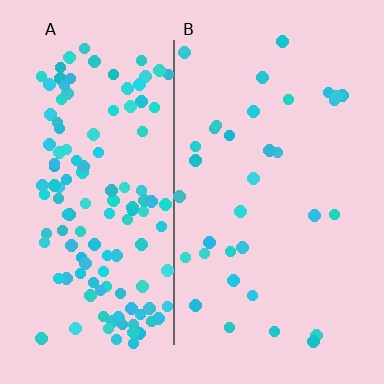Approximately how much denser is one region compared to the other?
Approximately 3.9× — region A over region B.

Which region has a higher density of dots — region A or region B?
A (the left).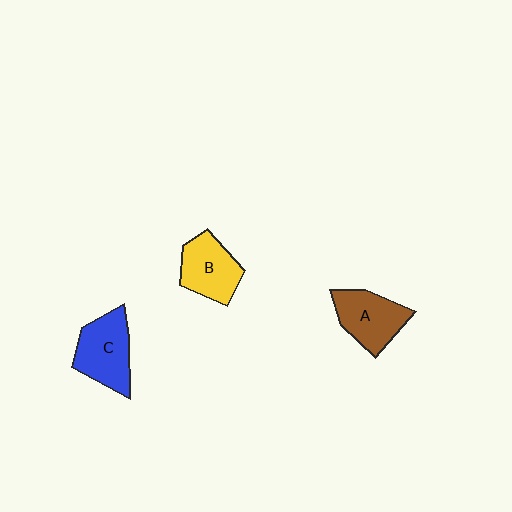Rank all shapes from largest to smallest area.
From largest to smallest: C (blue), A (brown), B (yellow).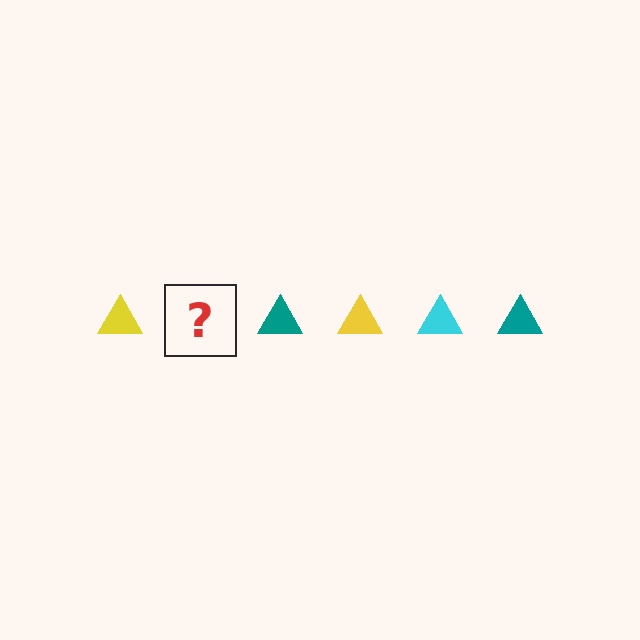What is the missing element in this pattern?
The missing element is a cyan triangle.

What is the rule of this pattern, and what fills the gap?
The rule is that the pattern cycles through yellow, cyan, teal triangles. The gap should be filled with a cyan triangle.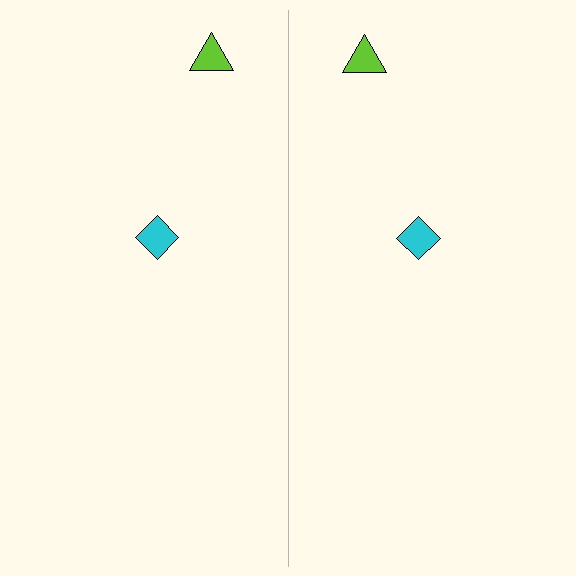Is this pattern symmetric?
Yes, this pattern has bilateral (reflection) symmetry.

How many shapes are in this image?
There are 4 shapes in this image.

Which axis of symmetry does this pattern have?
The pattern has a vertical axis of symmetry running through the center of the image.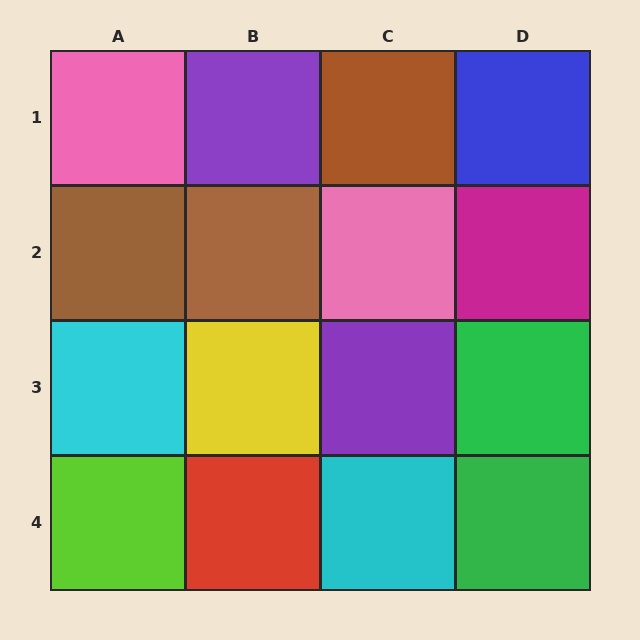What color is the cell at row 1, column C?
Brown.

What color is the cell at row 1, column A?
Pink.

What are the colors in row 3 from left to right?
Cyan, yellow, purple, green.